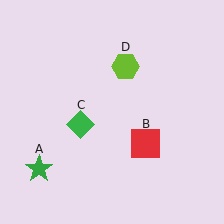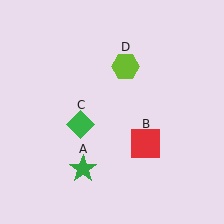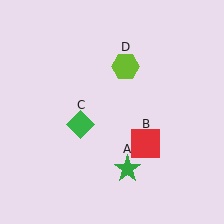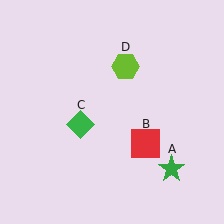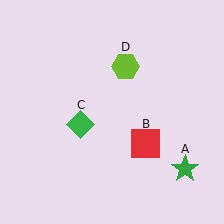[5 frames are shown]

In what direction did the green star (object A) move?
The green star (object A) moved right.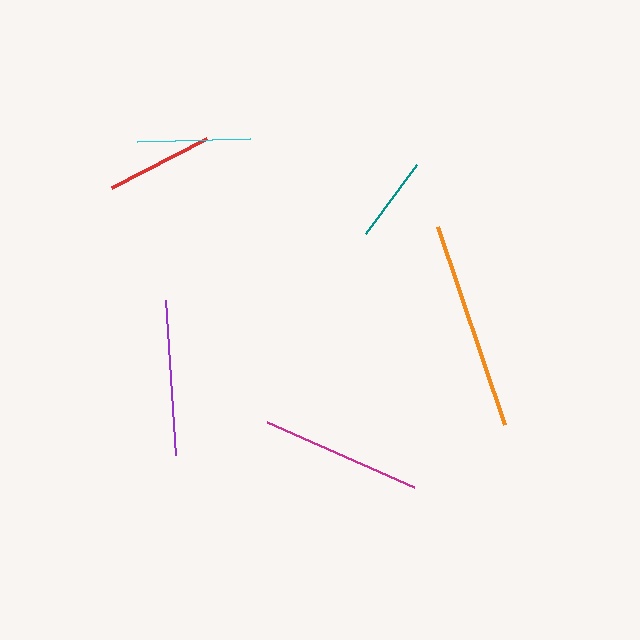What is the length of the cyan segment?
The cyan segment is approximately 112 pixels long.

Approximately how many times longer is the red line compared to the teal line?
The red line is approximately 1.2 times the length of the teal line.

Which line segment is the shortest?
The teal line is the shortest at approximately 86 pixels.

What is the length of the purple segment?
The purple segment is approximately 156 pixels long.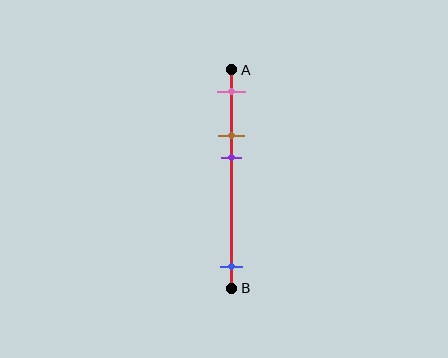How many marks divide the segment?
There are 4 marks dividing the segment.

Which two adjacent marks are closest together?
The brown and purple marks are the closest adjacent pair.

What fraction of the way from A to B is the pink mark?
The pink mark is approximately 10% (0.1) of the way from A to B.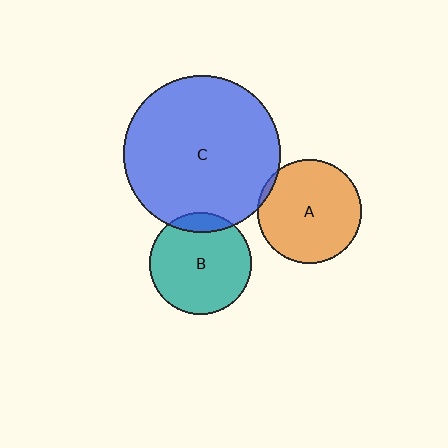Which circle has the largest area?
Circle C (blue).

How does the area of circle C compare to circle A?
Approximately 2.3 times.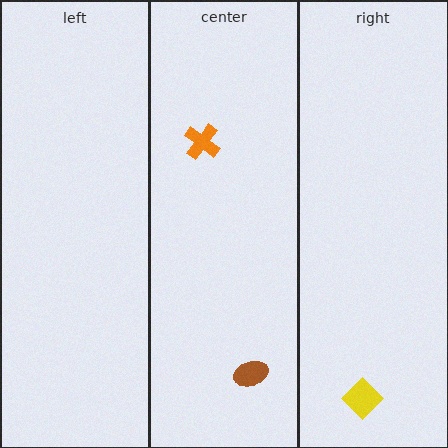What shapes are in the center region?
The brown ellipse, the orange cross.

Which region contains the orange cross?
The center region.